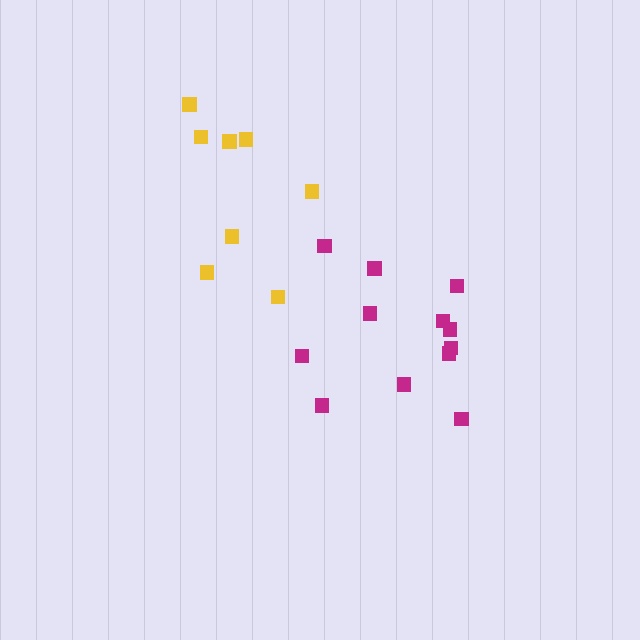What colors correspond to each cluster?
The clusters are colored: yellow, magenta.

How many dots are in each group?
Group 1: 8 dots, Group 2: 12 dots (20 total).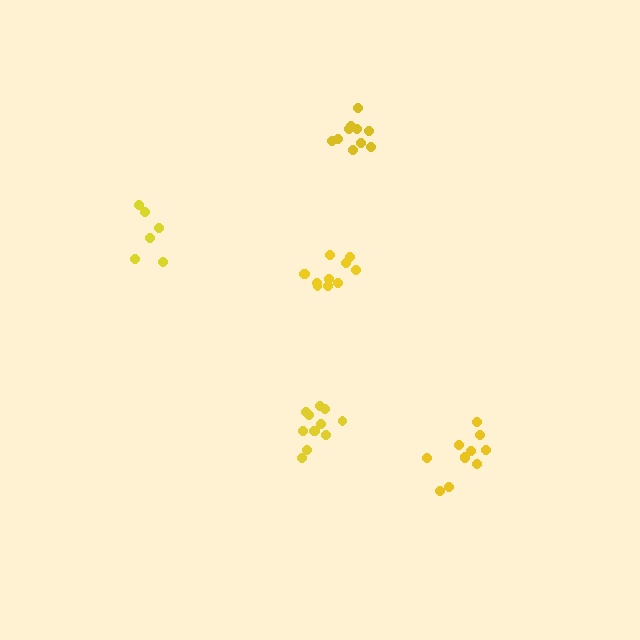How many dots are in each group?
Group 1: 10 dots, Group 2: 11 dots, Group 3: 11 dots, Group 4: 12 dots, Group 5: 6 dots (50 total).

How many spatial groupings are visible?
There are 5 spatial groupings.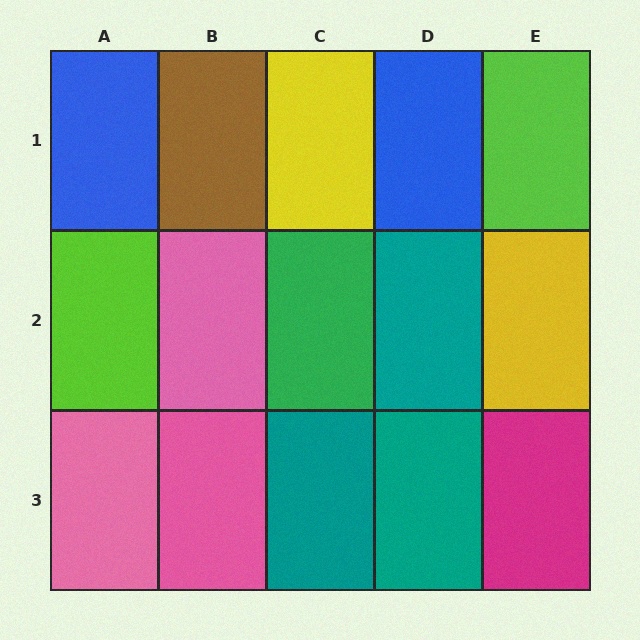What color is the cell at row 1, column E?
Lime.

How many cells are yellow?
2 cells are yellow.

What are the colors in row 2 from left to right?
Lime, pink, green, teal, yellow.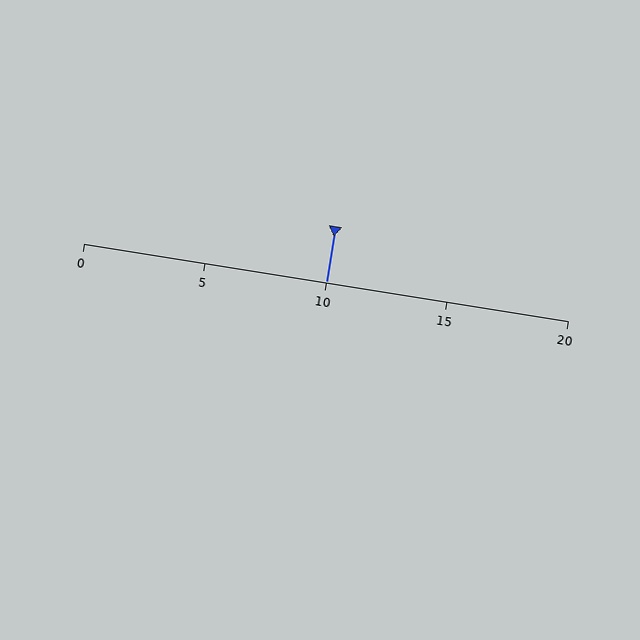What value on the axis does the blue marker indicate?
The marker indicates approximately 10.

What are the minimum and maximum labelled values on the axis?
The axis runs from 0 to 20.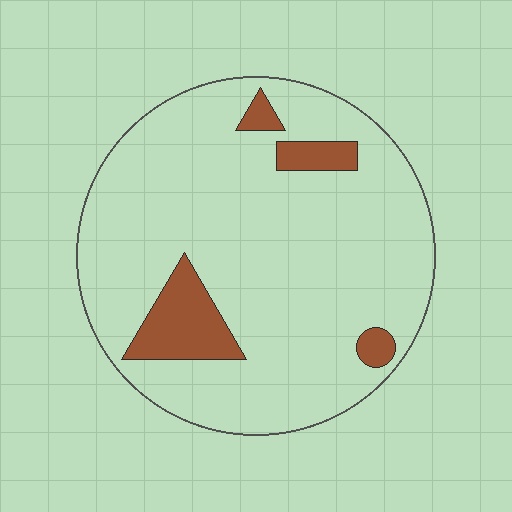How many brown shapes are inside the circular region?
4.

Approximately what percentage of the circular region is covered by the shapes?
Approximately 10%.